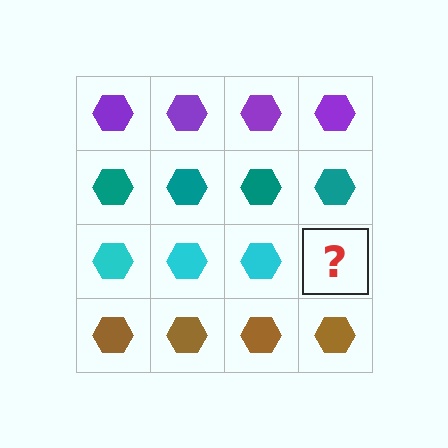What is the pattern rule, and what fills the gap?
The rule is that each row has a consistent color. The gap should be filled with a cyan hexagon.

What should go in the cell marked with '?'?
The missing cell should contain a cyan hexagon.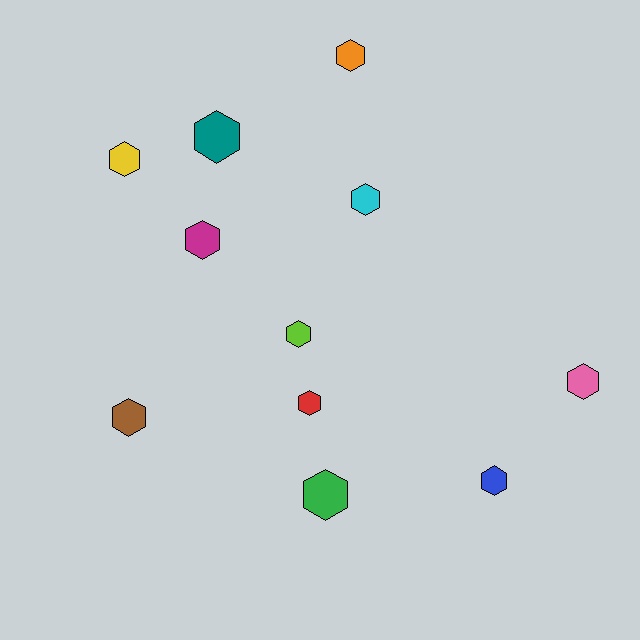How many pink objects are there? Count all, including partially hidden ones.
There is 1 pink object.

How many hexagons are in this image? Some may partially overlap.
There are 11 hexagons.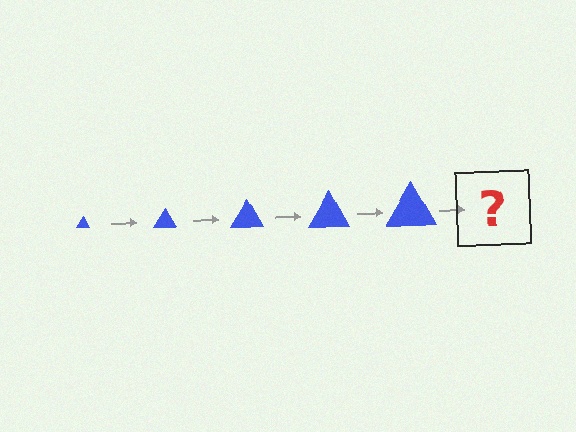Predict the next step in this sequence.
The next step is a blue triangle, larger than the previous one.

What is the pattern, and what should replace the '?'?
The pattern is that the triangle gets progressively larger each step. The '?' should be a blue triangle, larger than the previous one.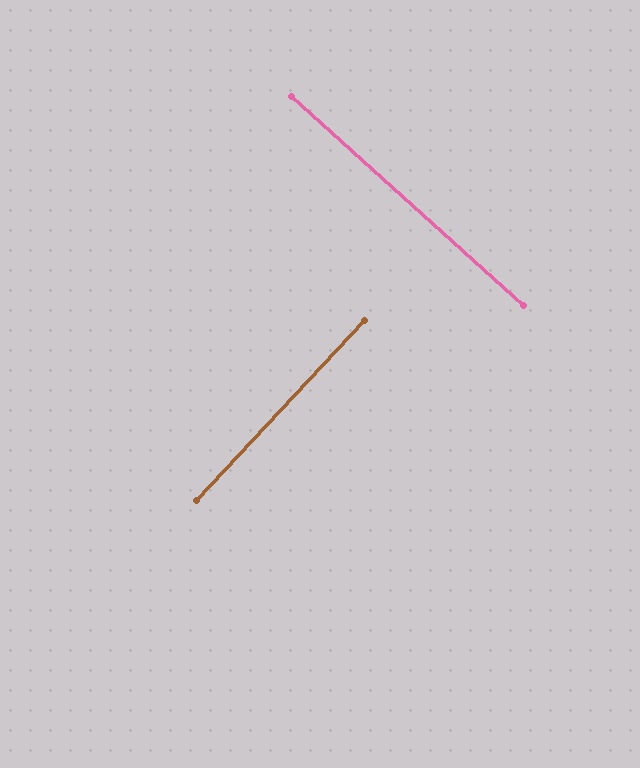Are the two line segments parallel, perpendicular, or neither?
Perpendicular — they meet at approximately 89°.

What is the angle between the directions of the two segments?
Approximately 89 degrees.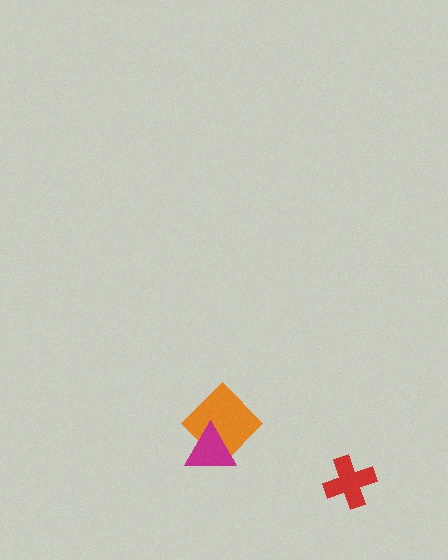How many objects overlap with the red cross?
0 objects overlap with the red cross.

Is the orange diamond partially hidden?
Yes, it is partially covered by another shape.